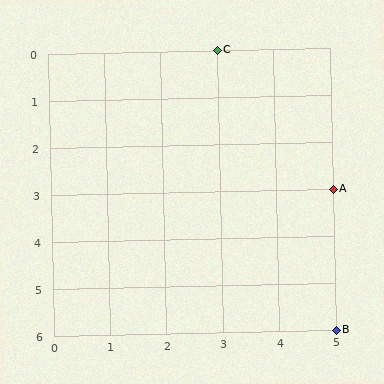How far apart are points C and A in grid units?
Points C and A are 2 columns and 3 rows apart (about 3.6 grid units diagonally).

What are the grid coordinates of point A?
Point A is at grid coordinates (5, 3).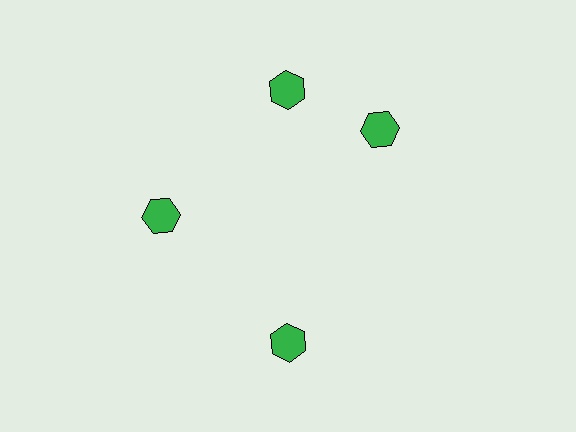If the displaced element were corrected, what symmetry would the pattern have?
It would have 4-fold rotational symmetry — the pattern would map onto itself every 90 degrees.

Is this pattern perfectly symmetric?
No. The 4 green hexagons are arranged in a ring, but one element near the 3 o'clock position is rotated out of alignment along the ring, breaking the 4-fold rotational symmetry.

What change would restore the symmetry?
The symmetry would be restored by rotating it back into even spacing with its neighbors so that all 4 hexagons sit at equal angles and equal distance from the center.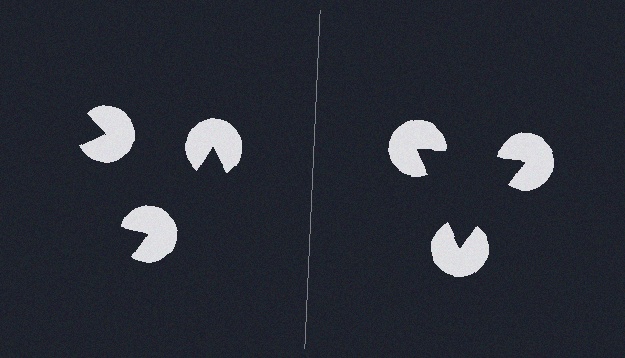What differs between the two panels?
The pac-man discs are positioned identically on both sides; only the wedge orientations differ. On the right they align to a triangle; on the left they are misaligned.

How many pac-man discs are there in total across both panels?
6 — 3 on each side.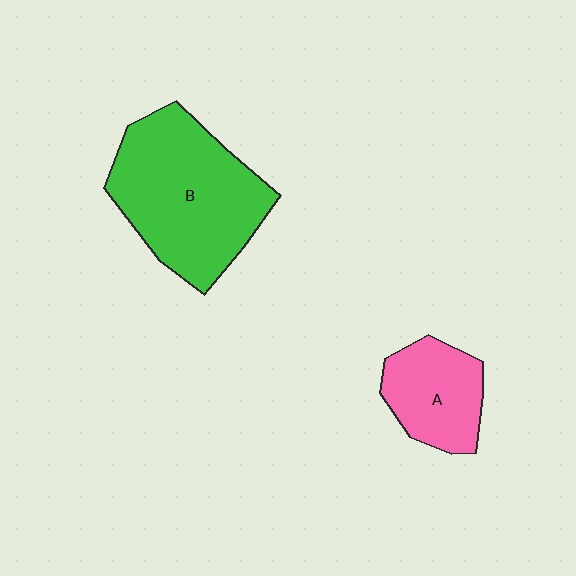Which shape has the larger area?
Shape B (green).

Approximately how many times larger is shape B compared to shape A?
Approximately 2.1 times.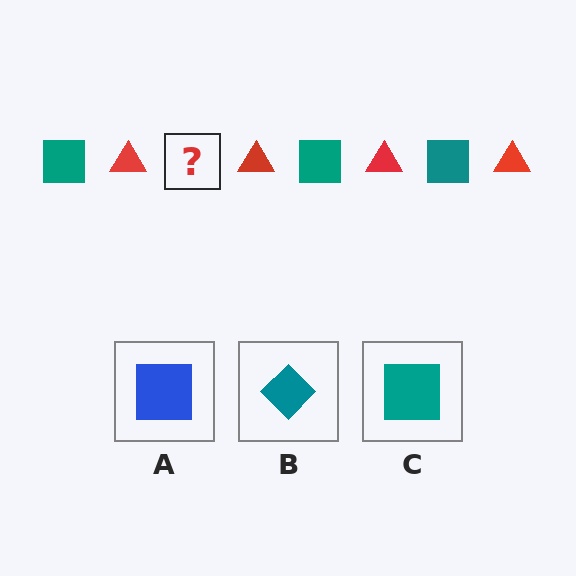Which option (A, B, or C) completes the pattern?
C.